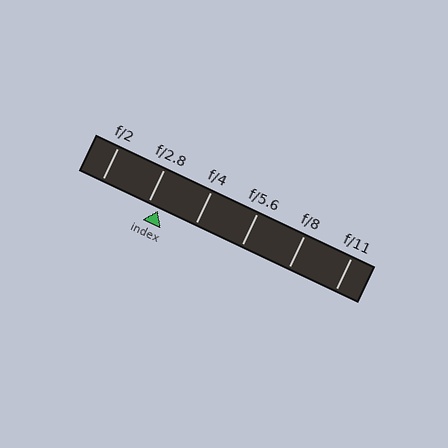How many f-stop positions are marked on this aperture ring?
There are 6 f-stop positions marked.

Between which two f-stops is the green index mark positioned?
The index mark is between f/2.8 and f/4.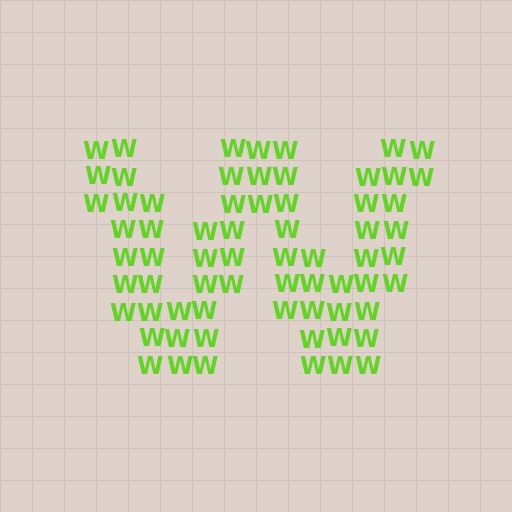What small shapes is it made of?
It is made of small letter W's.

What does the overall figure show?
The overall figure shows the letter W.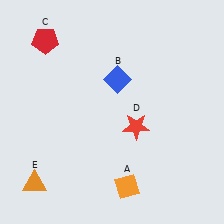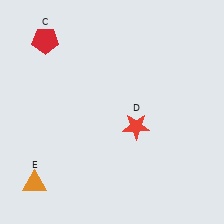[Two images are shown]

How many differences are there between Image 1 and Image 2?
There are 2 differences between the two images.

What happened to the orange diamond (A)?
The orange diamond (A) was removed in Image 2. It was in the bottom-right area of Image 1.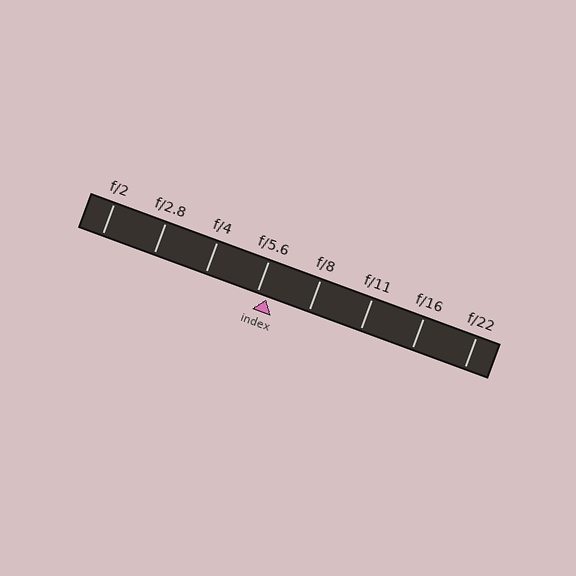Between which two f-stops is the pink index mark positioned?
The index mark is between f/5.6 and f/8.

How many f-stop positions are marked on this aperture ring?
There are 8 f-stop positions marked.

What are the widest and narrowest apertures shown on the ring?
The widest aperture shown is f/2 and the narrowest is f/22.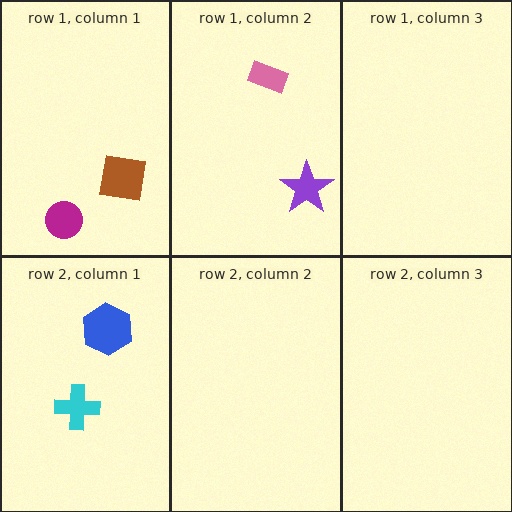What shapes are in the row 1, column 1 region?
The brown square, the magenta circle.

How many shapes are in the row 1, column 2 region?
2.